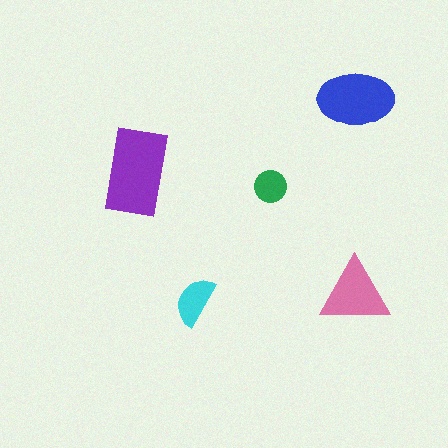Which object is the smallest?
The green circle.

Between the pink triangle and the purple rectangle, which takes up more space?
The purple rectangle.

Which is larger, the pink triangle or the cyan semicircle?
The pink triangle.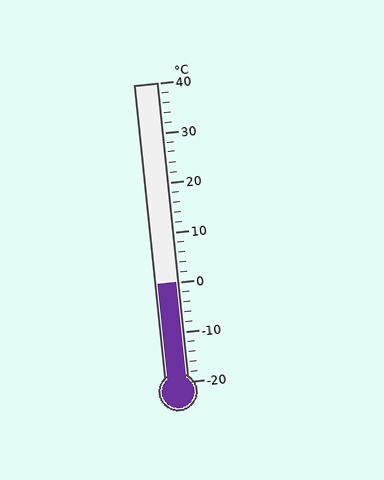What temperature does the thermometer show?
The thermometer shows approximately 0°C.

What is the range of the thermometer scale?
The thermometer scale ranges from -20°C to 40°C.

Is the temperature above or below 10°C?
The temperature is below 10°C.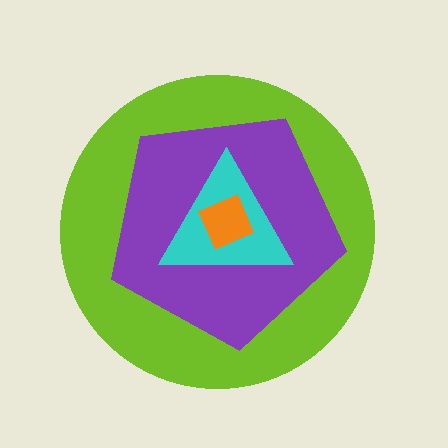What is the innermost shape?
The orange diamond.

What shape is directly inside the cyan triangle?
The orange diamond.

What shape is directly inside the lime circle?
The purple pentagon.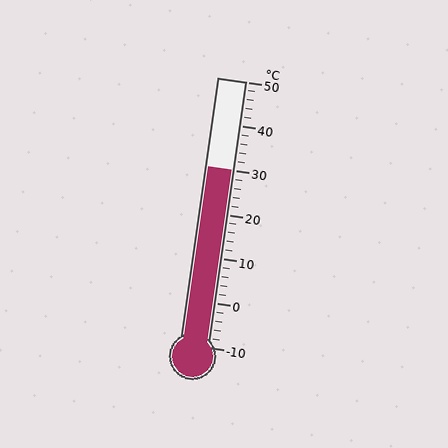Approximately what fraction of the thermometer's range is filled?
The thermometer is filled to approximately 65% of its range.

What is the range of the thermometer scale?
The thermometer scale ranges from -10°C to 50°C.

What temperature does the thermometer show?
The thermometer shows approximately 30°C.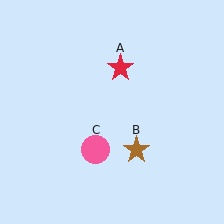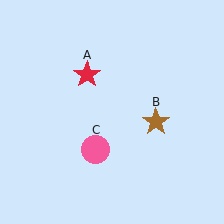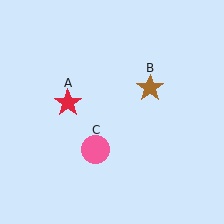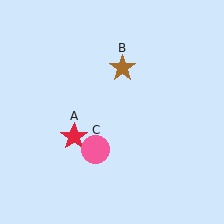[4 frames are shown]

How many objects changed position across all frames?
2 objects changed position: red star (object A), brown star (object B).